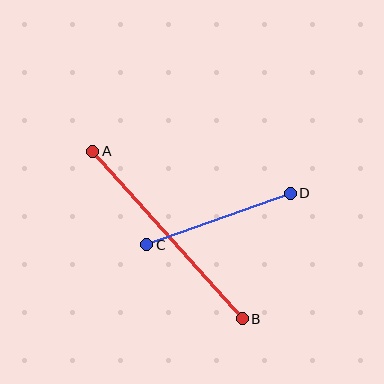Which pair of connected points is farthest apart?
Points A and B are farthest apart.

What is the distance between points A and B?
The distance is approximately 225 pixels.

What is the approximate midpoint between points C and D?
The midpoint is at approximately (219, 219) pixels.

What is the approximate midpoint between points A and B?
The midpoint is at approximately (168, 235) pixels.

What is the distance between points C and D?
The distance is approximately 152 pixels.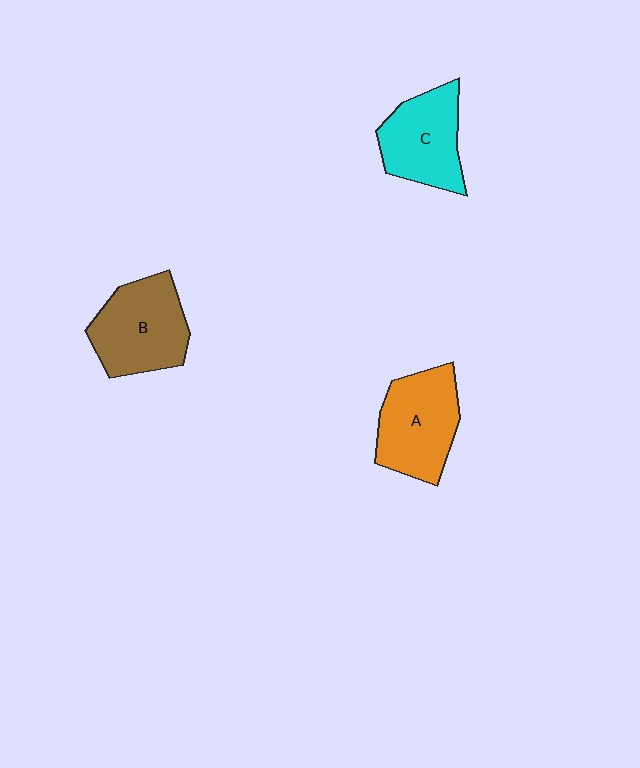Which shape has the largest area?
Shape B (brown).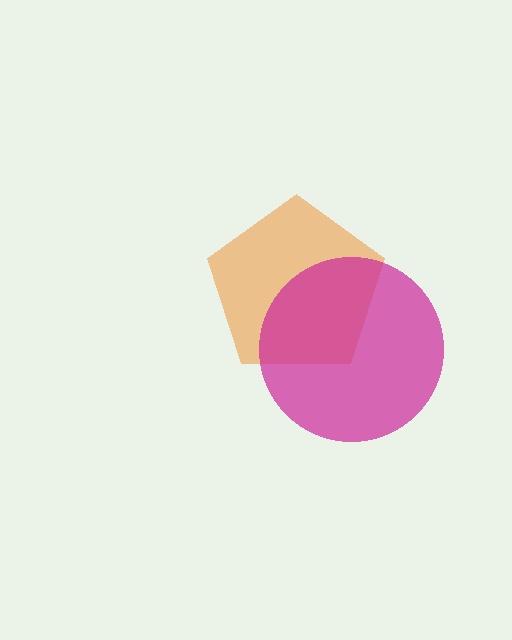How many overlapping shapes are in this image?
There are 2 overlapping shapes in the image.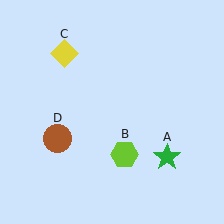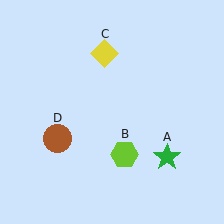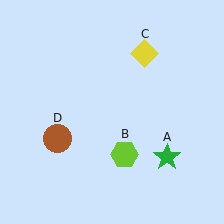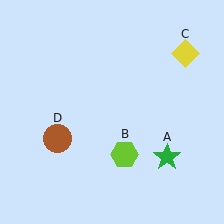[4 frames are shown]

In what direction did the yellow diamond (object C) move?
The yellow diamond (object C) moved right.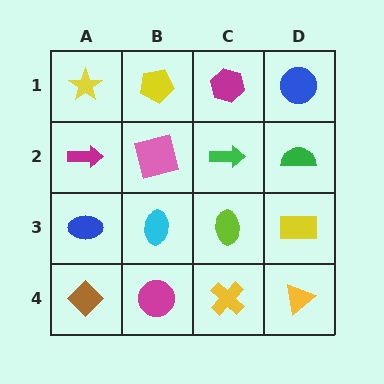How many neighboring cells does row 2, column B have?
4.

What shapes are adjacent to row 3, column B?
A pink square (row 2, column B), a magenta circle (row 4, column B), a blue ellipse (row 3, column A), a lime ellipse (row 3, column C).